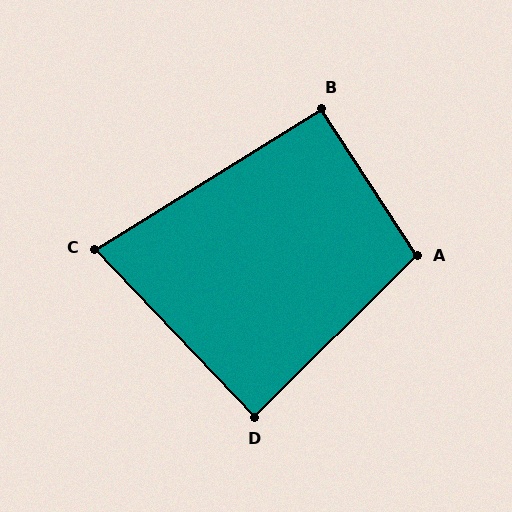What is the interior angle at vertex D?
Approximately 89 degrees (approximately right).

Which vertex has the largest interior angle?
A, at approximately 102 degrees.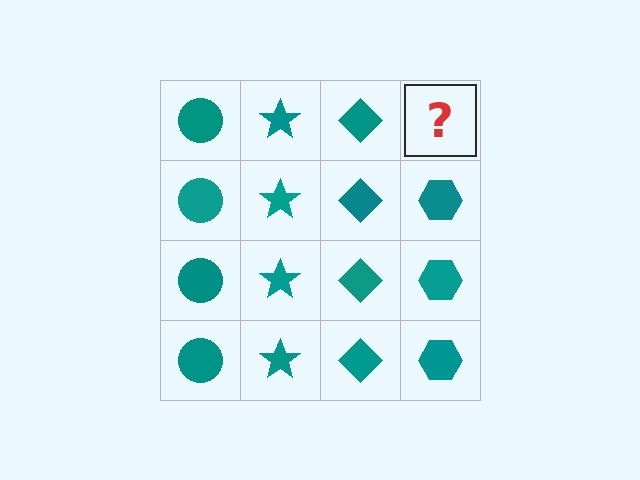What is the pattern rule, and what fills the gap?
The rule is that each column has a consistent shape. The gap should be filled with a teal hexagon.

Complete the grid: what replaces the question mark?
The question mark should be replaced with a teal hexagon.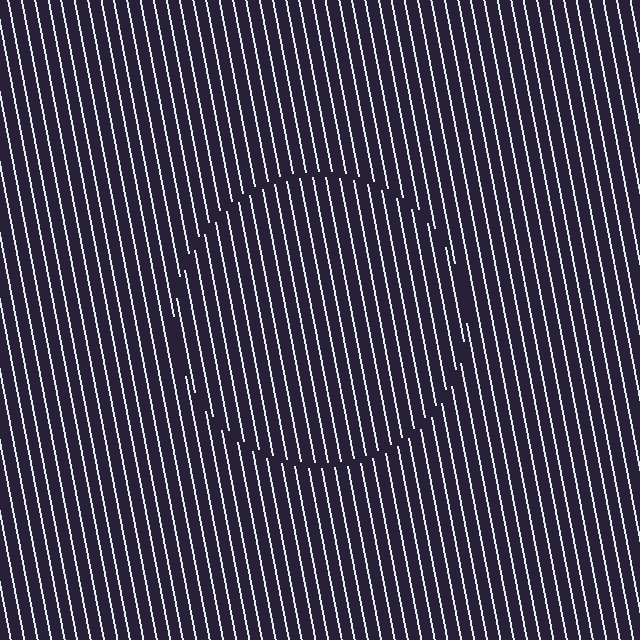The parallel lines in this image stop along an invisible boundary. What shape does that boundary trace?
An illusory circle. The interior of the shape contains the same grating, shifted by half a period — the contour is defined by the phase discontinuity where line-ends from the inner and outer gratings abut.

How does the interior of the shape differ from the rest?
The interior of the shape contains the same grating, shifted by half a period — the contour is defined by the phase discontinuity where line-ends from the inner and outer gratings abut.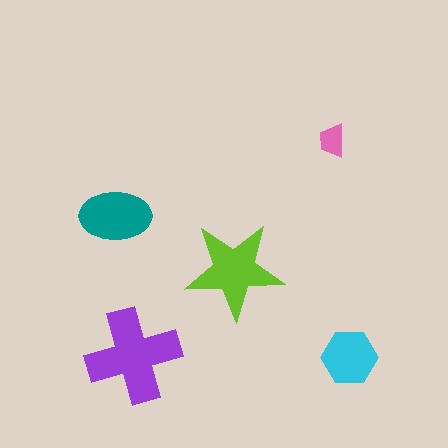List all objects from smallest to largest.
The pink trapezoid, the cyan hexagon, the teal ellipse, the lime star, the purple cross.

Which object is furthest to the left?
The teal ellipse is leftmost.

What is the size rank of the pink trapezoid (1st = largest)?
5th.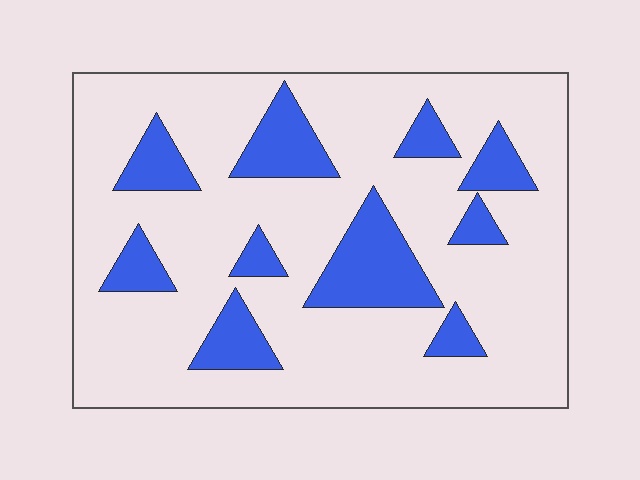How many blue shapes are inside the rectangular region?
10.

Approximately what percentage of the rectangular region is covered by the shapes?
Approximately 20%.